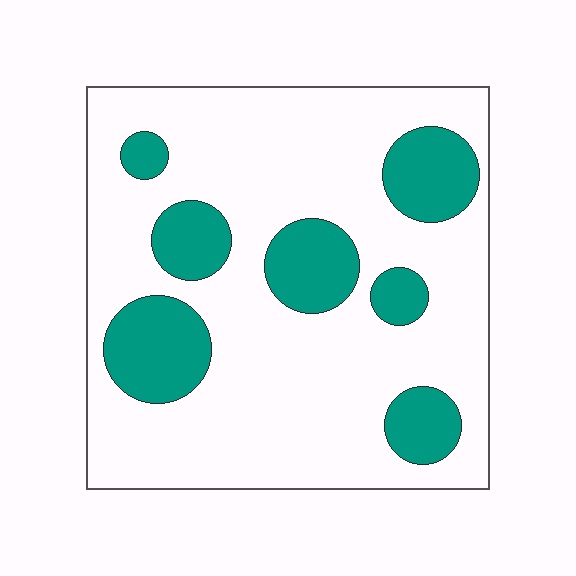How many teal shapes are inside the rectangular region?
7.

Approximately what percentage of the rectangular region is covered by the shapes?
Approximately 25%.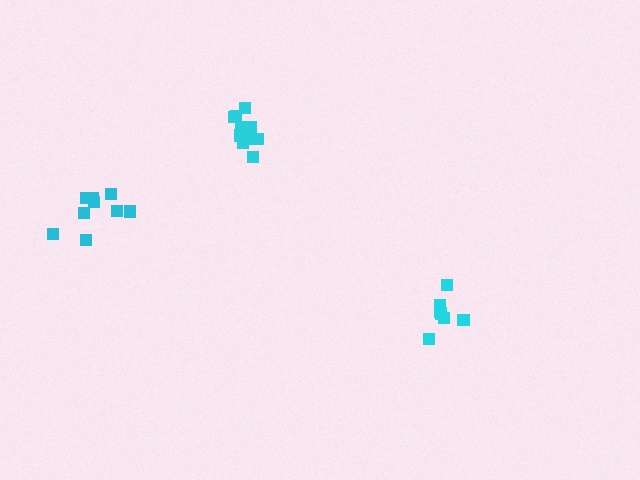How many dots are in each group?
Group 1: 7 dots, Group 2: 9 dots, Group 3: 10 dots (26 total).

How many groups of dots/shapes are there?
There are 3 groups.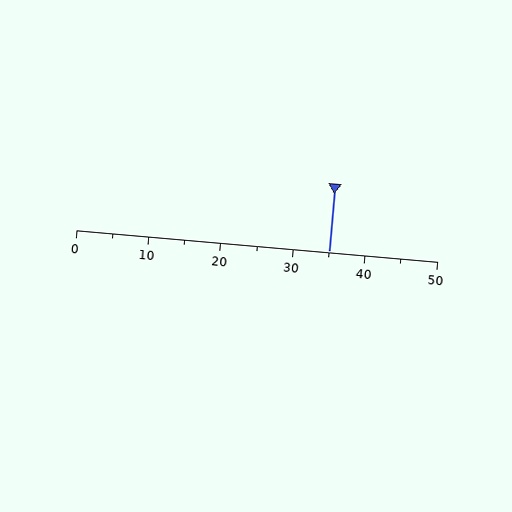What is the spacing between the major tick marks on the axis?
The major ticks are spaced 10 apart.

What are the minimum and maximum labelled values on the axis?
The axis runs from 0 to 50.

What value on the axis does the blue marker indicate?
The marker indicates approximately 35.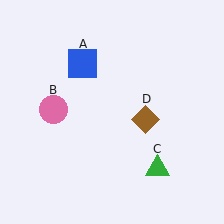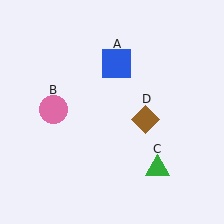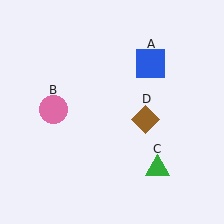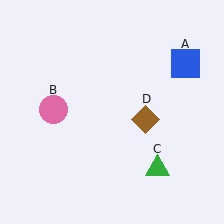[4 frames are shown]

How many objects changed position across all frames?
1 object changed position: blue square (object A).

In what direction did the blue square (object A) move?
The blue square (object A) moved right.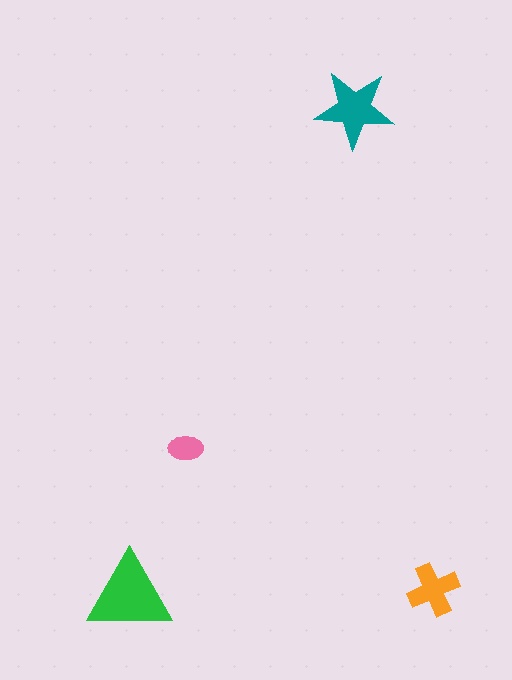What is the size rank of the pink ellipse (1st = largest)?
4th.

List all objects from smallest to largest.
The pink ellipse, the orange cross, the teal star, the green triangle.